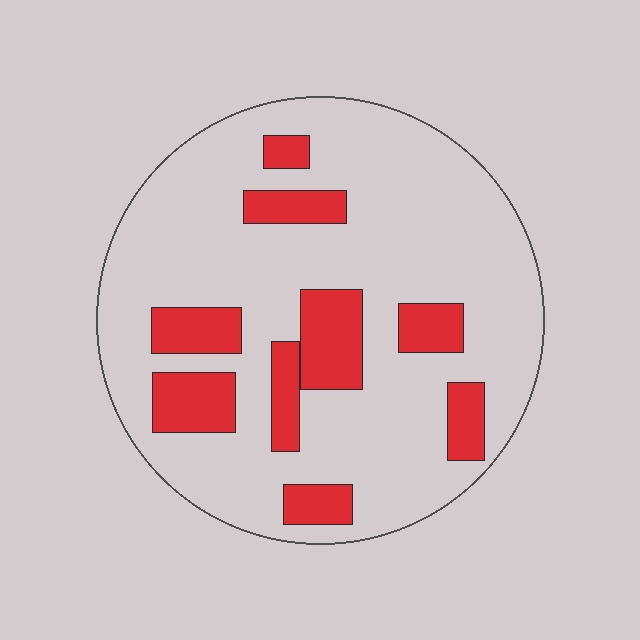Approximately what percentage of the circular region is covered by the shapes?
Approximately 20%.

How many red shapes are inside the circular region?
9.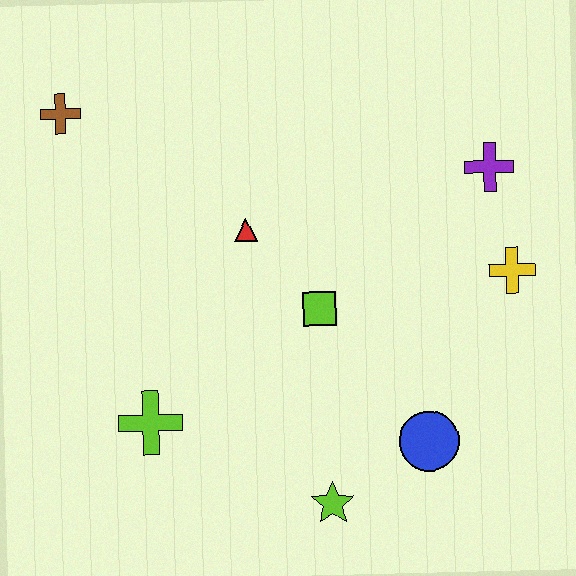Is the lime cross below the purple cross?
Yes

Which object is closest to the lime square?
The red triangle is closest to the lime square.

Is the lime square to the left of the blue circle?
Yes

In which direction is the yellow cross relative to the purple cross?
The yellow cross is below the purple cross.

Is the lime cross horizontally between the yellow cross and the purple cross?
No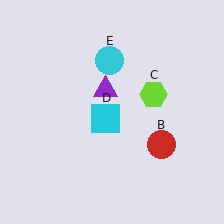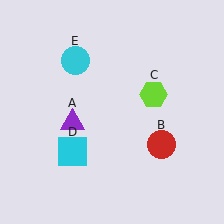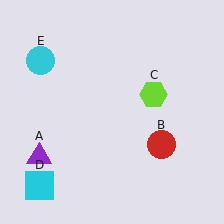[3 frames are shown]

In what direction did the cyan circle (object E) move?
The cyan circle (object E) moved left.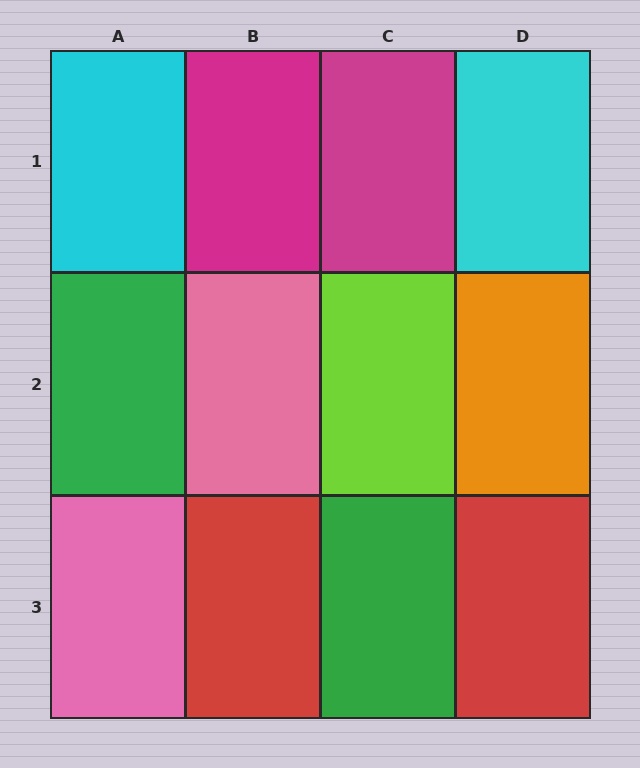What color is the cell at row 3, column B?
Red.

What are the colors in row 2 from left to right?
Green, pink, lime, orange.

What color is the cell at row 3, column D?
Red.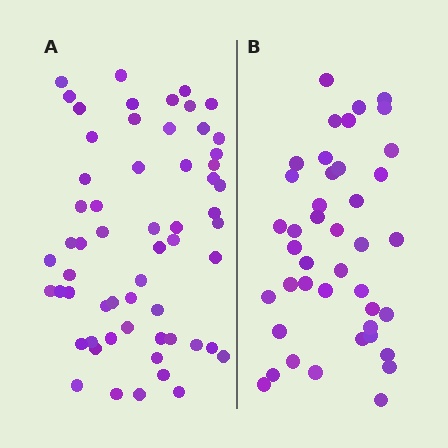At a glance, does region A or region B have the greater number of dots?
Region A (the left region) has more dots.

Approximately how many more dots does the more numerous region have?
Region A has approximately 15 more dots than region B.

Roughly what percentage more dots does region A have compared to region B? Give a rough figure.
About 40% more.